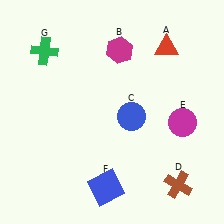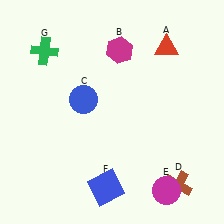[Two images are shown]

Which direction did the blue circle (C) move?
The blue circle (C) moved left.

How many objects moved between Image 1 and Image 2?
2 objects moved between the two images.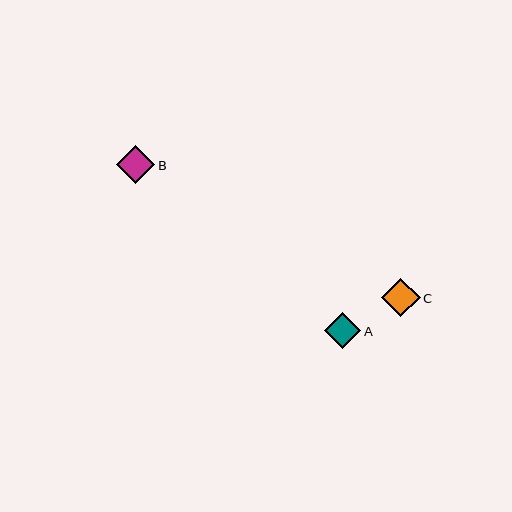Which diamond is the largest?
Diamond C is the largest with a size of approximately 38 pixels.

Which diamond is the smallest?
Diamond A is the smallest with a size of approximately 36 pixels.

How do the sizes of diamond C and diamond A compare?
Diamond C and diamond A are approximately the same size.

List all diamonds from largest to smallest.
From largest to smallest: C, B, A.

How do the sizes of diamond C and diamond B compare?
Diamond C and diamond B are approximately the same size.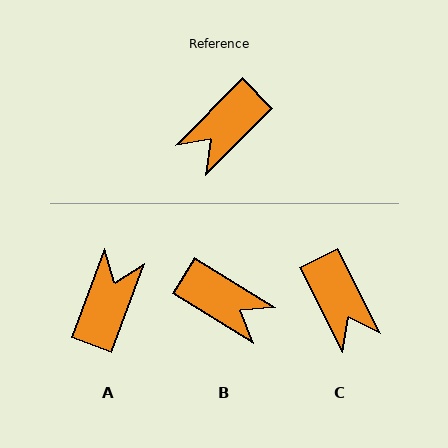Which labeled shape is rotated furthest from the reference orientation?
A, about 156 degrees away.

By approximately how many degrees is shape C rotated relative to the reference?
Approximately 71 degrees counter-clockwise.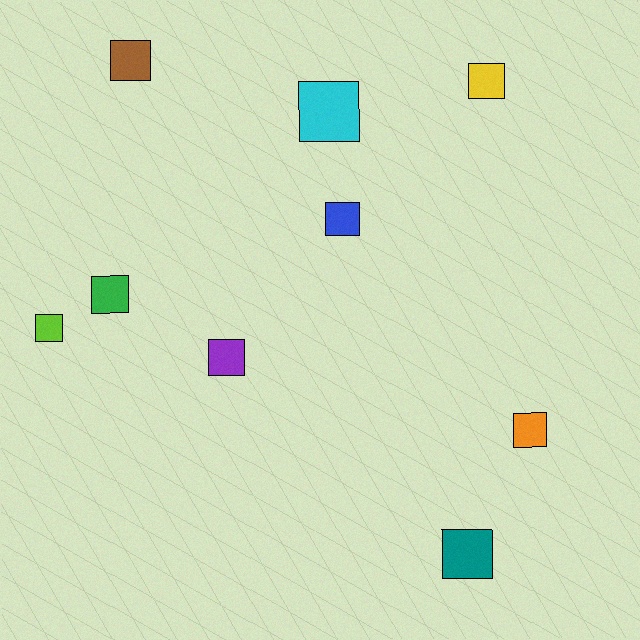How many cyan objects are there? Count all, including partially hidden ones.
There is 1 cyan object.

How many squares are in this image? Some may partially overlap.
There are 9 squares.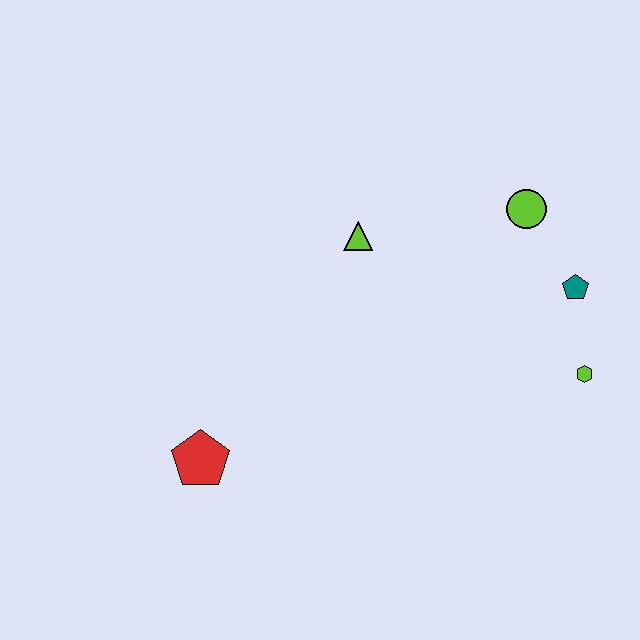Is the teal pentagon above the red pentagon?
Yes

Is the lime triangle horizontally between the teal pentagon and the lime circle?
No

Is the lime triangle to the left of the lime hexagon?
Yes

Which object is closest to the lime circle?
The teal pentagon is closest to the lime circle.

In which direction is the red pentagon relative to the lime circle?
The red pentagon is to the left of the lime circle.